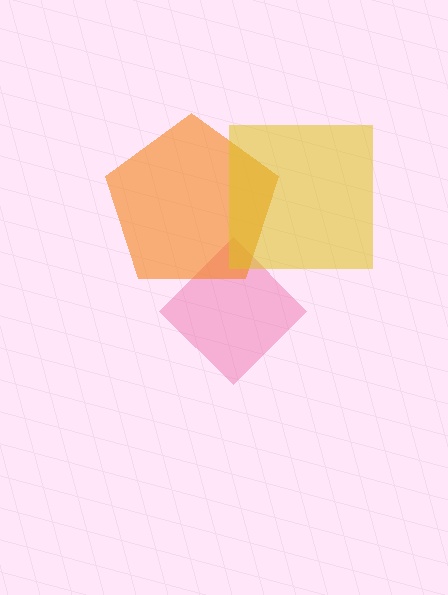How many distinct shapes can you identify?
There are 3 distinct shapes: a pink diamond, an orange pentagon, a yellow square.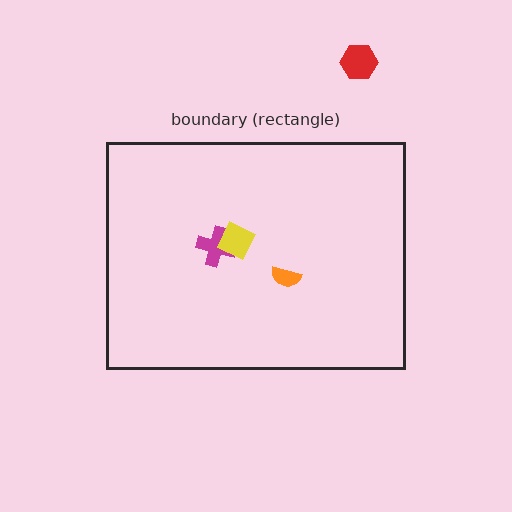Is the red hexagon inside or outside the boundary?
Outside.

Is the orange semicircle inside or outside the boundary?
Inside.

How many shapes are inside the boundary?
3 inside, 1 outside.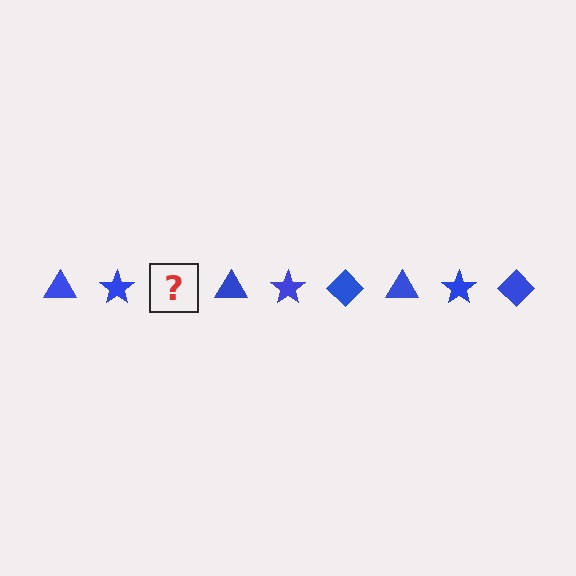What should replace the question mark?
The question mark should be replaced with a blue diamond.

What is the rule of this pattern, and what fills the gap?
The rule is that the pattern cycles through triangle, star, diamond shapes in blue. The gap should be filled with a blue diamond.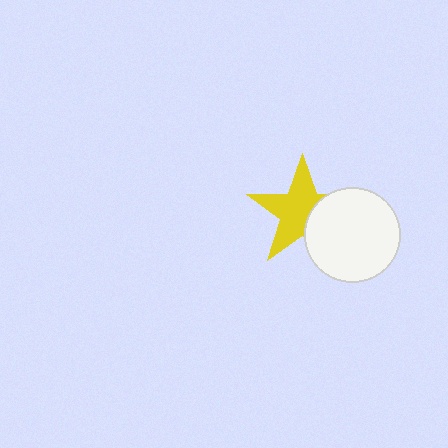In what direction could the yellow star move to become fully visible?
The yellow star could move left. That would shift it out from behind the white circle entirely.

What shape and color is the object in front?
The object in front is a white circle.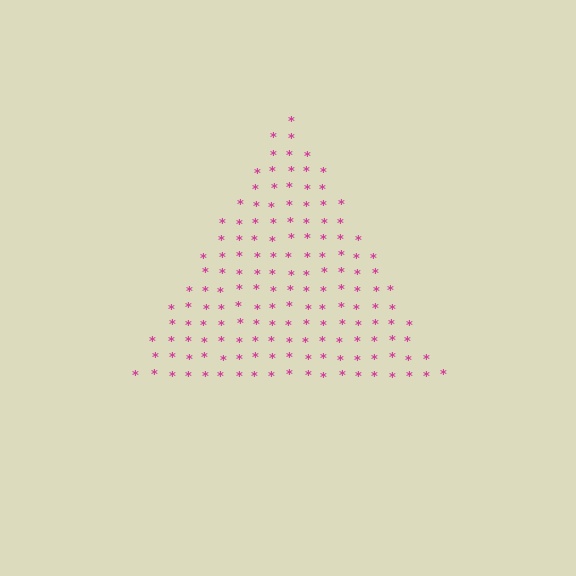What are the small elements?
The small elements are asterisks.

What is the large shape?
The large shape is a triangle.